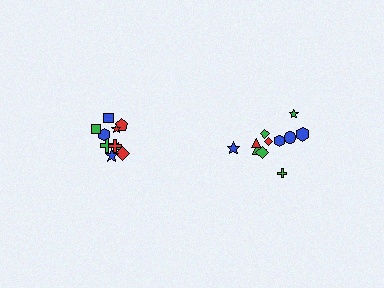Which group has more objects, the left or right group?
The right group.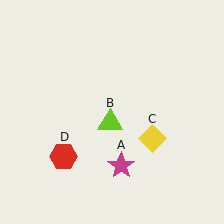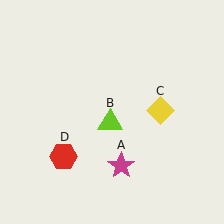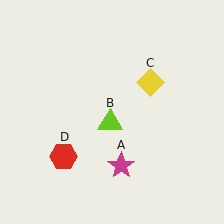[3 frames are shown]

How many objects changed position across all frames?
1 object changed position: yellow diamond (object C).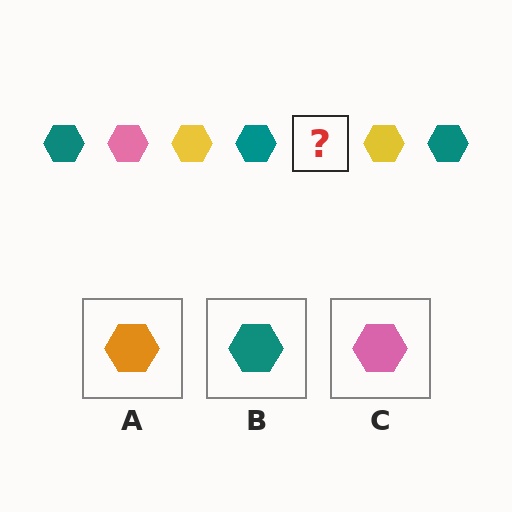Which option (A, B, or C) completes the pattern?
C.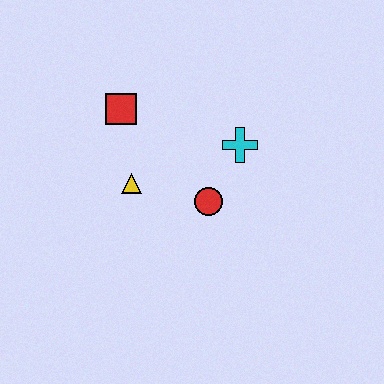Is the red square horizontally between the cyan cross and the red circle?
No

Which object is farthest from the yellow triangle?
The cyan cross is farthest from the yellow triangle.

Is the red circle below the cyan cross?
Yes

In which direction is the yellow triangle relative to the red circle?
The yellow triangle is to the left of the red circle.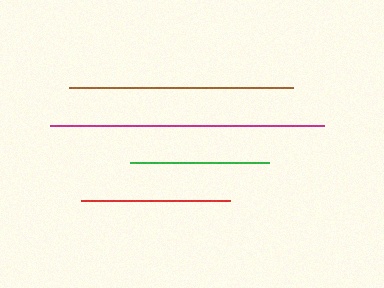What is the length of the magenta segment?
The magenta segment is approximately 274 pixels long.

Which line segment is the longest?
The magenta line is the longest at approximately 274 pixels.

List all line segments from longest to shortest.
From longest to shortest: magenta, brown, red, green.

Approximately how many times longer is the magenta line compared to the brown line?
The magenta line is approximately 1.2 times the length of the brown line.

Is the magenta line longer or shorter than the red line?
The magenta line is longer than the red line.